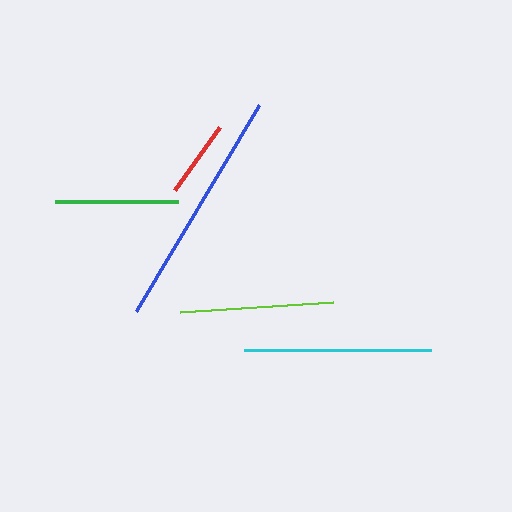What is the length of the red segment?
The red segment is approximately 77 pixels long.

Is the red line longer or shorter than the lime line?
The lime line is longer than the red line.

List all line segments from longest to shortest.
From longest to shortest: blue, cyan, lime, green, red.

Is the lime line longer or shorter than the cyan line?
The cyan line is longer than the lime line.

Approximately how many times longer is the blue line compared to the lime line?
The blue line is approximately 1.6 times the length of the lime line.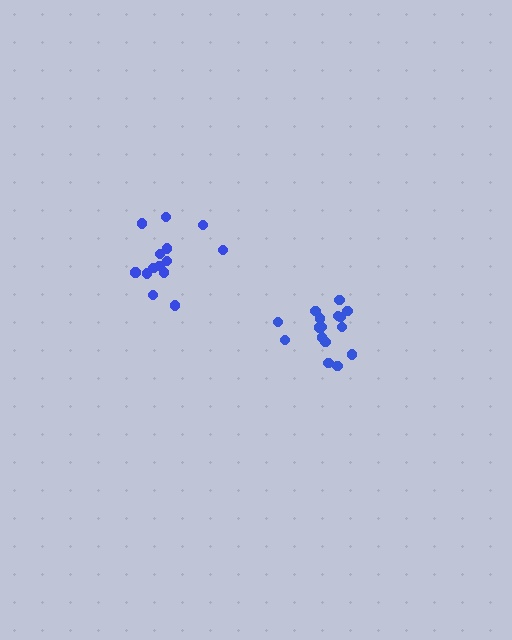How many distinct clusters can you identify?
There are 2 distinct clusters.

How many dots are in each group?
Group 1: 16 dots, Group 2: 14 dots (30 total).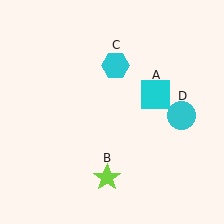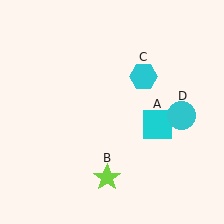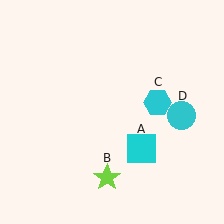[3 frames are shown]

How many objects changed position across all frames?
2 objects changed position: cyan square (object A), cyan hexagon (object C).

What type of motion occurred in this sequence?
The cyan square (object A), cyan hexagon (object C) rotated clockwise around the center of the scene.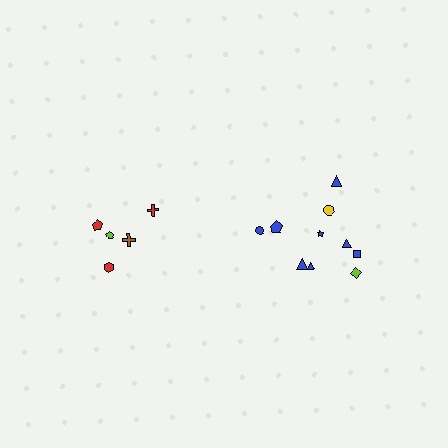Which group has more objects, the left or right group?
The right group.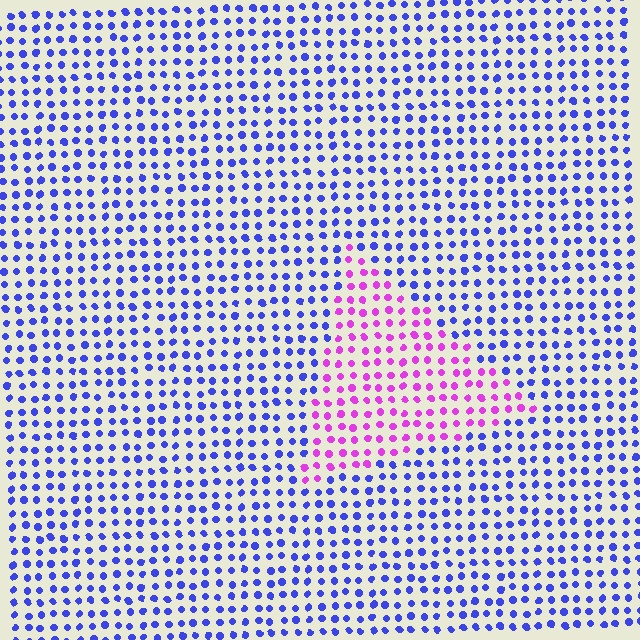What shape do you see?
I see a triangle.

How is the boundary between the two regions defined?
The boundary is defined purely by a slight shift in hue (about 62 degrees). Spacing, size, and orientation are identical on both sides.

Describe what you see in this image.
The image is filled with small blue elements in a uniform arrangement. A triangle-shaped region is visible where the elements are tinted to a slightly different hue, forming a subtle color boundary.